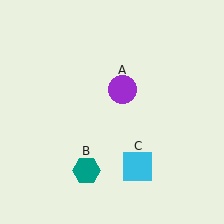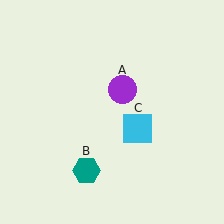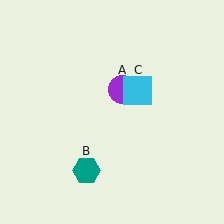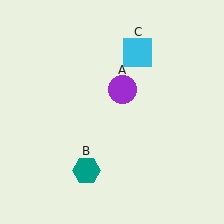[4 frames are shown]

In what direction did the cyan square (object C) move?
The cyan square (object C) moved up.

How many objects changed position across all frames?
1 object changed position: cyan square (object C).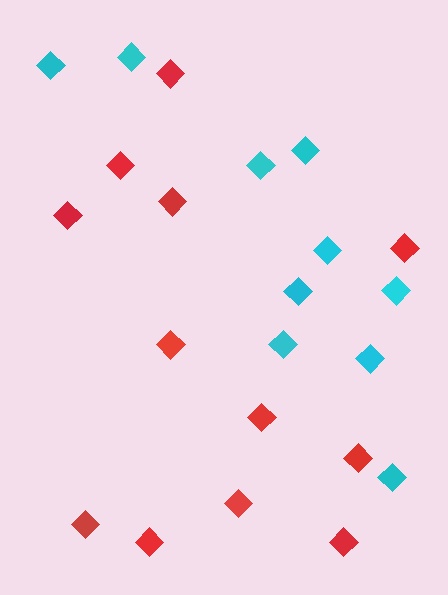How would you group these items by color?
There are 2 groups: one group of red diamonds (12) and one group of cyan diamonds (10).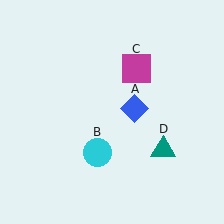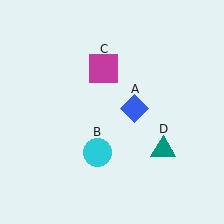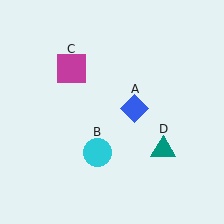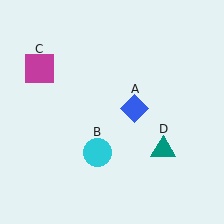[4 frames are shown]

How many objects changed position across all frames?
1 object changed position: magenta square (object C).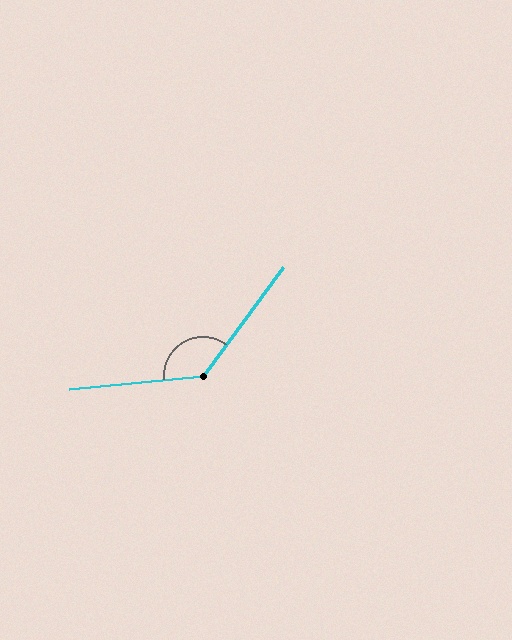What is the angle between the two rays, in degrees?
Approximately 132 degrees.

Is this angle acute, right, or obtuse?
It is obtuse.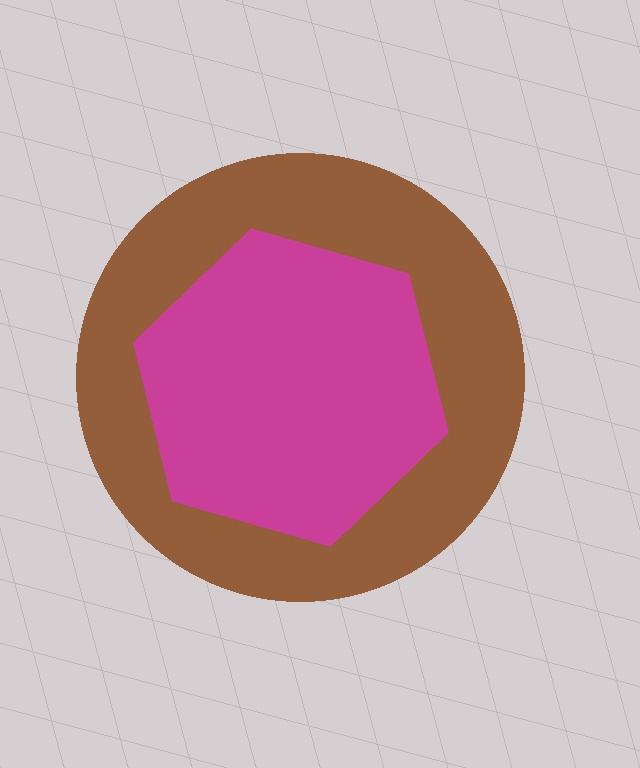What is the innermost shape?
The magenta hexagon.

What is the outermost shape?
The brown circle.